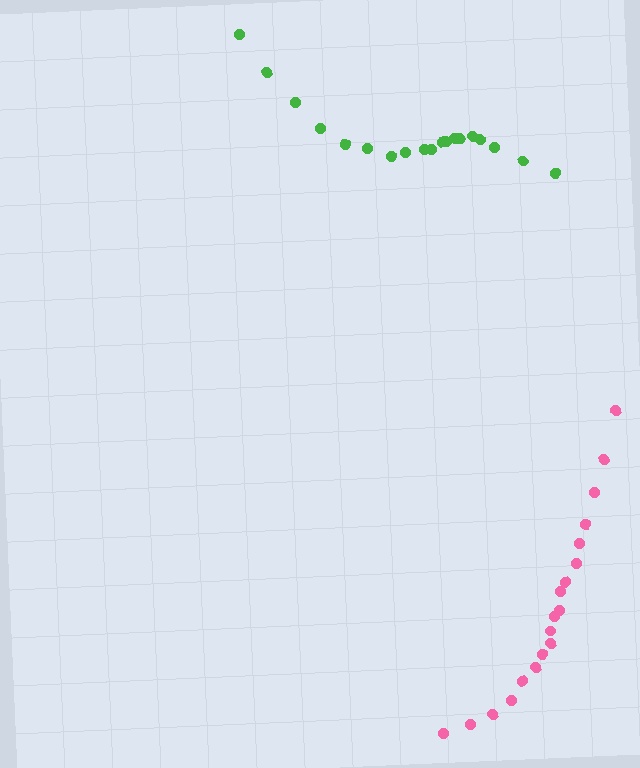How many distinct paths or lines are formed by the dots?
There are 2 distinct paths.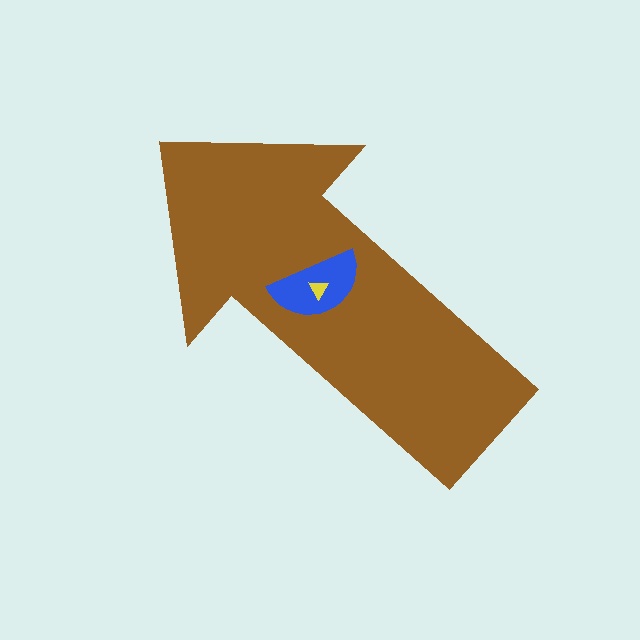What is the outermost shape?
The brown arrow.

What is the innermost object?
The yellow triangle.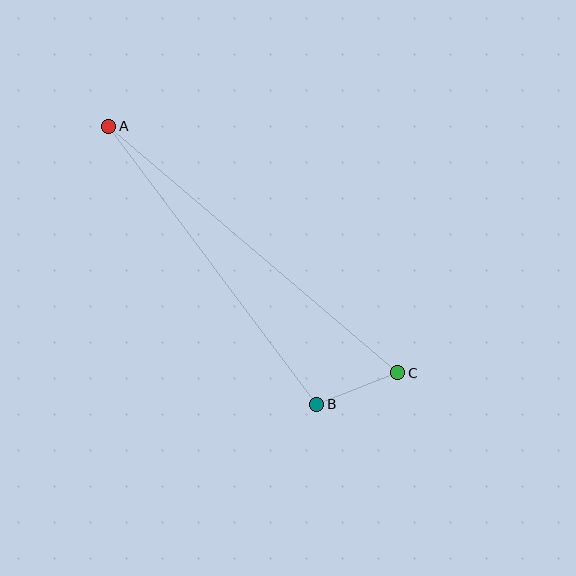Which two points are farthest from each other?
Points A and C are farthest from each other.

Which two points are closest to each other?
Points B and C are closest to each other.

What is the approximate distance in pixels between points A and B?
The distance between A and B is approximately 347 pixels.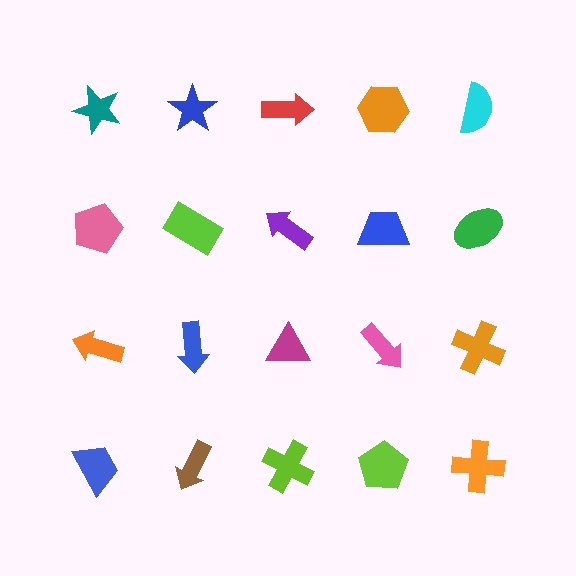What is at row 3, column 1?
An orange arrow.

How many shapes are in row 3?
5 shapes.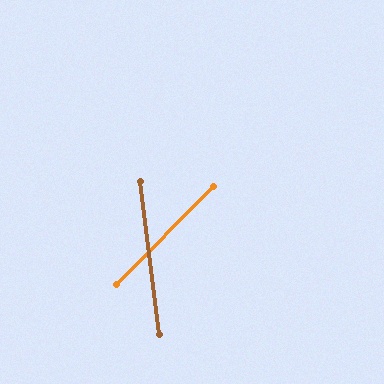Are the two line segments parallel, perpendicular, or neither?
Neither parallel nor perpendicular — they differ by about 52°.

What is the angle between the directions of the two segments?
Approximately 52 degrees.